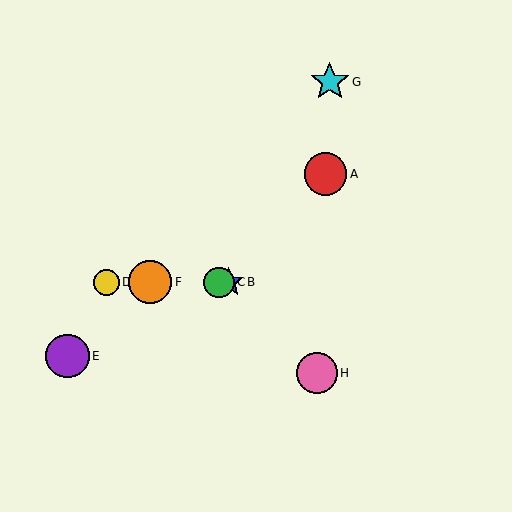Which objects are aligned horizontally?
Objects B, C, D, F are aligned horizontally.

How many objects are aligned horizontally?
4 objects (B, C, D, F) are aligned horizontally.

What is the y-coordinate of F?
Object F is at y≈282.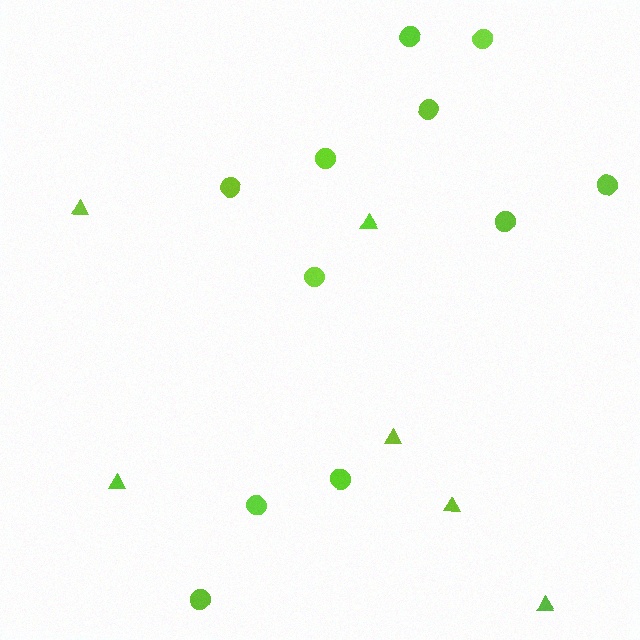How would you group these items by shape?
There are 2 groups: one group of triangles (6) and one group of circles (11).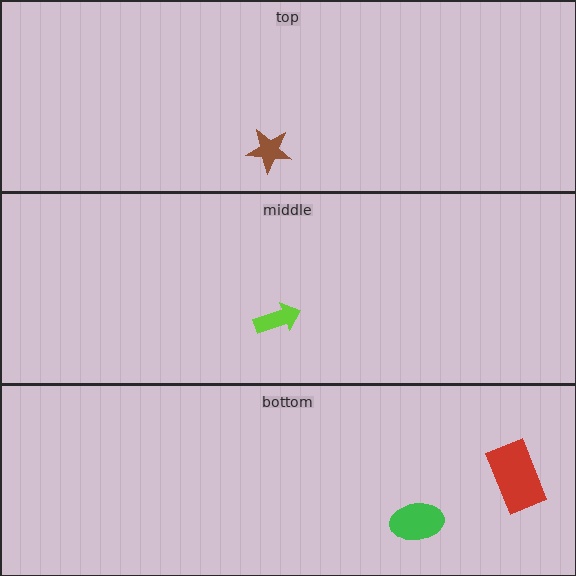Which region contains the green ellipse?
The bottom region.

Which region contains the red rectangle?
The bottom region.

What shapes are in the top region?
The brown star.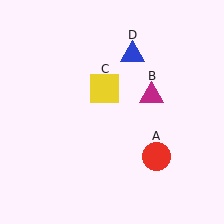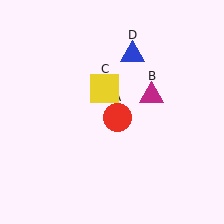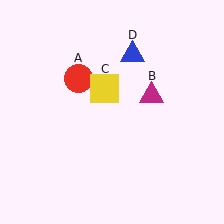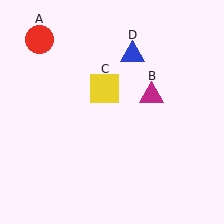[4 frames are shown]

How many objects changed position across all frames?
1 object changed position: red circle (object A).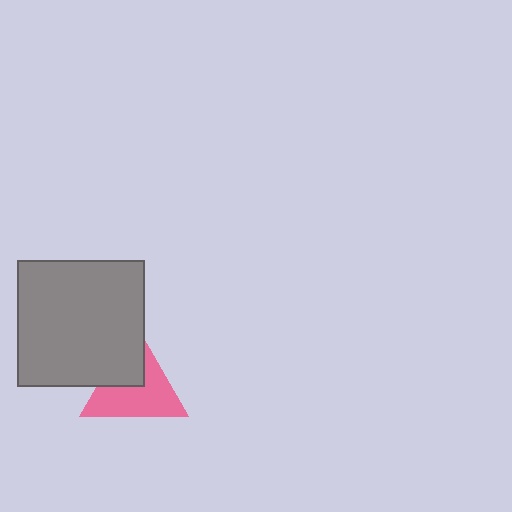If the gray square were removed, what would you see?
You would see the complete pink triangle.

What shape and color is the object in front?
The object in front is a gray square.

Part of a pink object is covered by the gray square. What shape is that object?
It is a triangle.